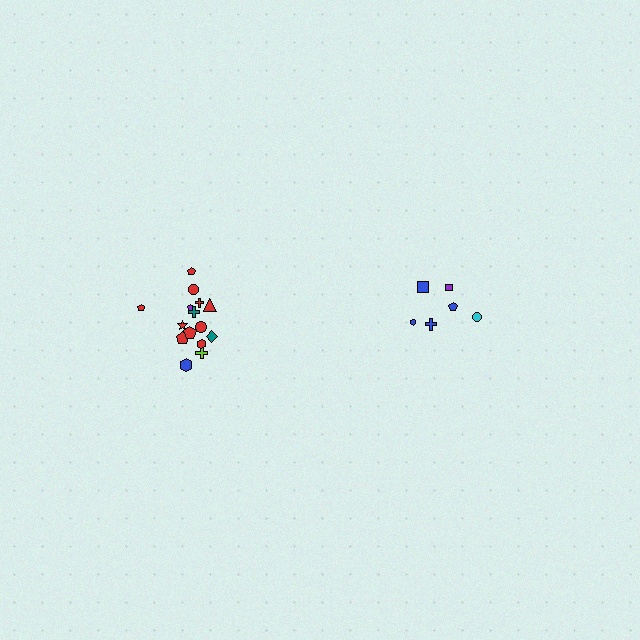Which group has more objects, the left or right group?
The left group.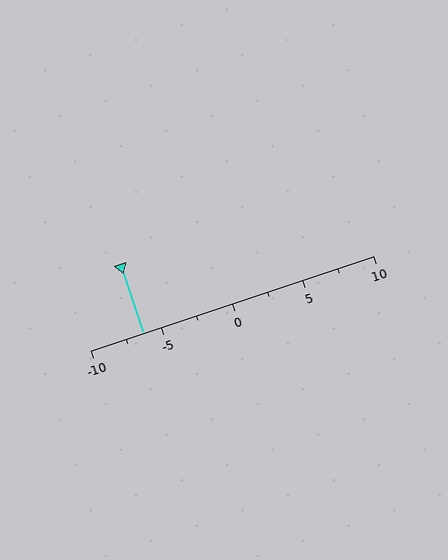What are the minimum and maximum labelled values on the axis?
The axis runs from -10 to 10.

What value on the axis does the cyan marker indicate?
The marker indicates approximately -6.2.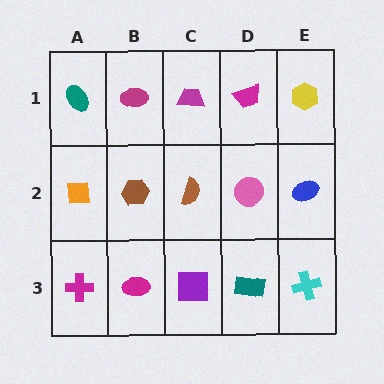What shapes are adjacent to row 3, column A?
An orange square (row 2, column A), a magenta ellipse (row 3, column B).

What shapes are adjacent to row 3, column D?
A pink circle (row 2, column D), a purple square (row 3, column C), a cyan cross (row 3, column E).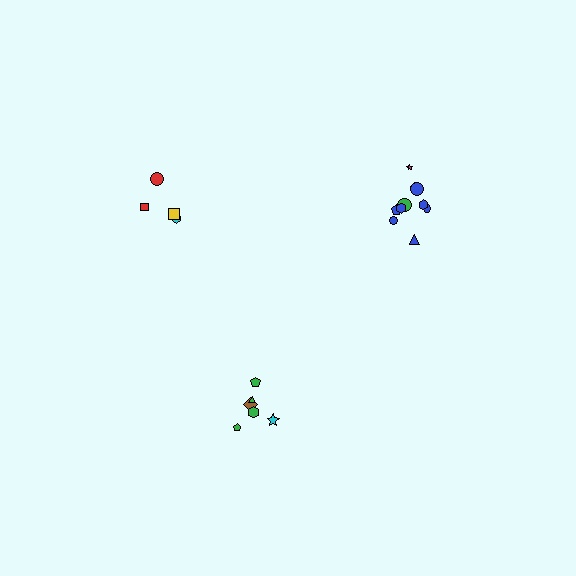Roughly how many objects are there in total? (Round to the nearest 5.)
Roughly 20 objects in total.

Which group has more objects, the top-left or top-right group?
The top-right group.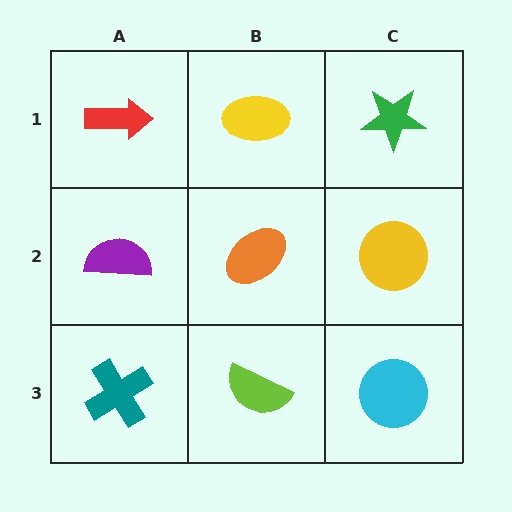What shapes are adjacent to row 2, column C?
A green star (row 1, column C), a cyan circle (row 3, column C), an orange ellipse (row 2, column B).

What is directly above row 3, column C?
A yellow circle.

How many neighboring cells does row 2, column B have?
4.